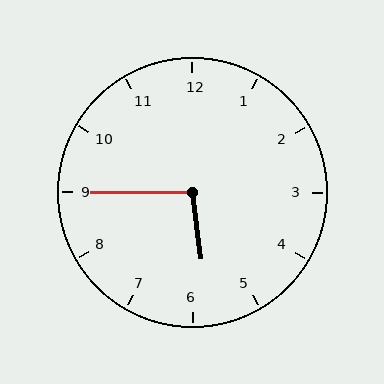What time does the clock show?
5:45.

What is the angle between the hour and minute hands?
Approximately 98 degrees.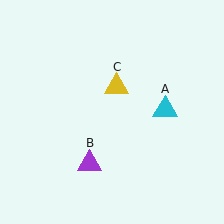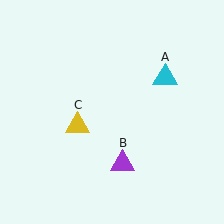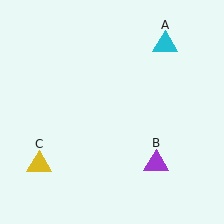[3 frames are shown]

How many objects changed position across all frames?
3 objects changed position: cyan triangle (object A), purple triangle (object B), yellow triangle (object C).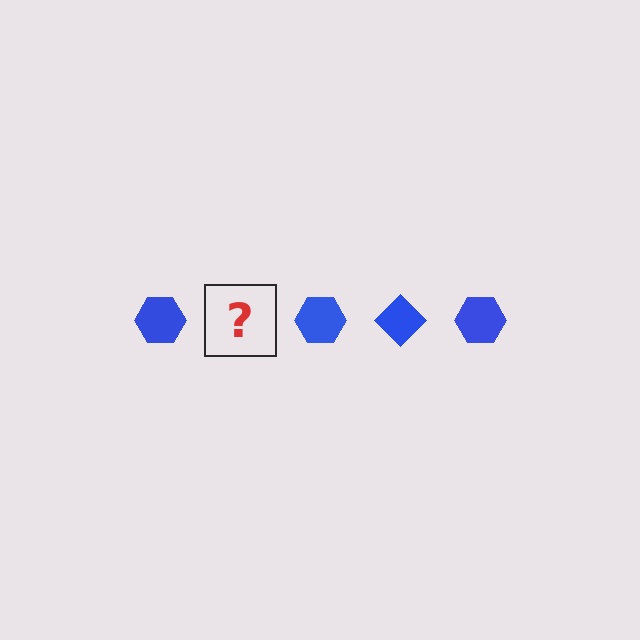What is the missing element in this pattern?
The missing element is a blue diamond.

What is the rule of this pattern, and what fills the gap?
The rule is that the pattern cycles through hexagon, diamond shapes in blue. The gap should be filled with a blue diamond.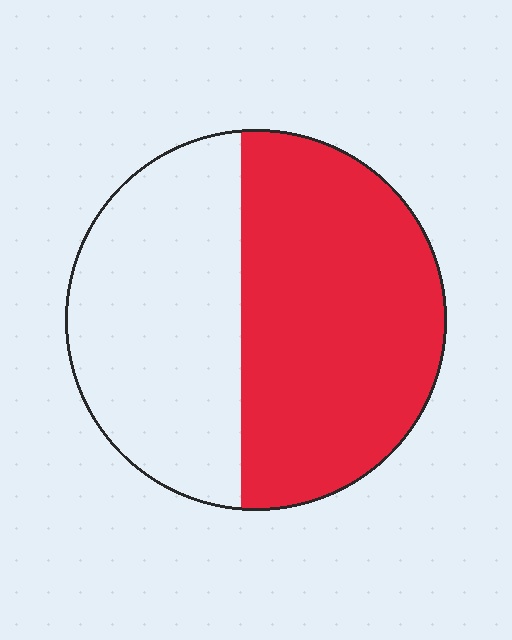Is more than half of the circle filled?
Yes.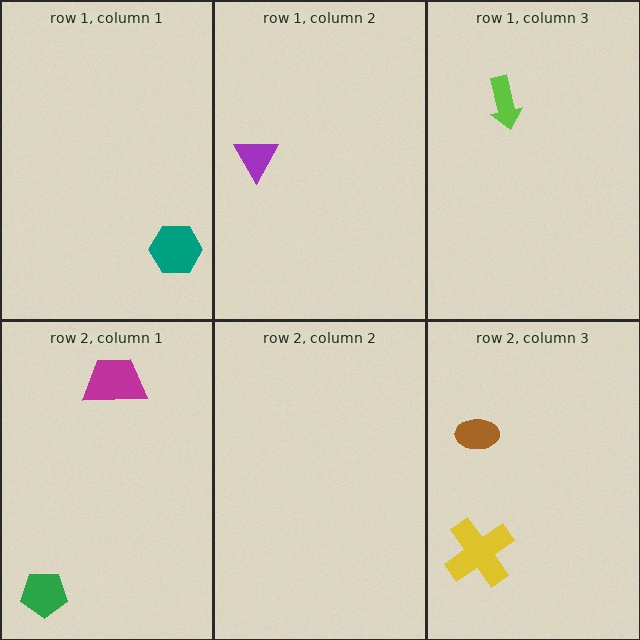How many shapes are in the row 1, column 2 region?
1.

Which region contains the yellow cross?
The row 2, column 3 region.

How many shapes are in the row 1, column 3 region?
1.